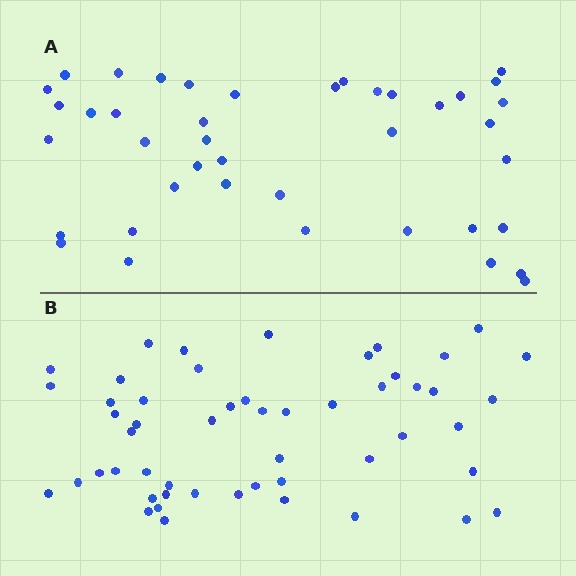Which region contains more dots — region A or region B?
Region B (the bottom region) has more dots.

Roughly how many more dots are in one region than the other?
Region B has roughly 12 or so more dots than region A.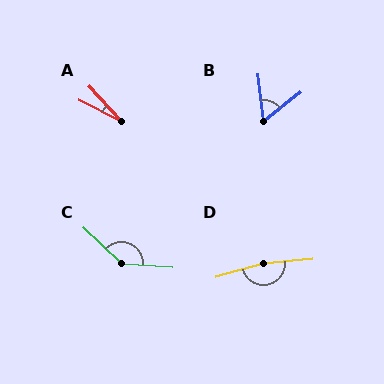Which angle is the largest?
D, at approximately 169 degrees.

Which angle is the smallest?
A, at approximately 22 degrees.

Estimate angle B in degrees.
Approximately 58 degrees.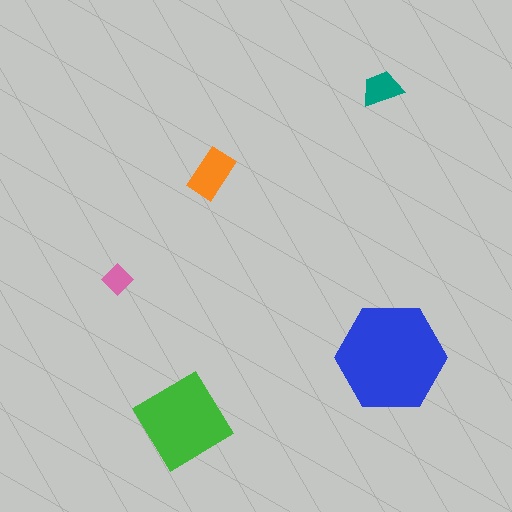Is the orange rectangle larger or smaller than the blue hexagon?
Smaller.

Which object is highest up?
The teal trapezoid is topmost.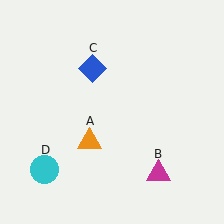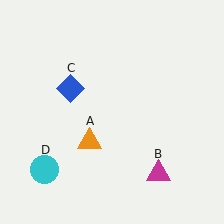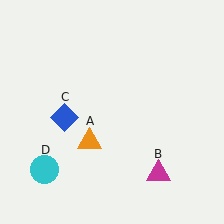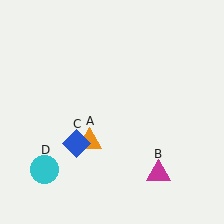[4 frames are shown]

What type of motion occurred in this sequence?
The blue diamond (object C) rotated counterclockwise around the center of the scene.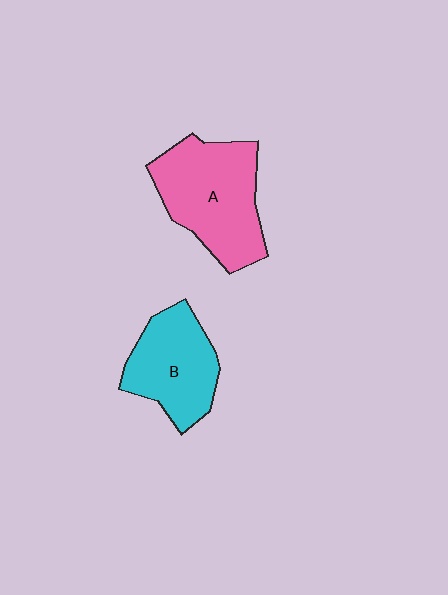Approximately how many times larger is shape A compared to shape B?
Approximately 1.3 times.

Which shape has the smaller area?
Shape B (cyan).